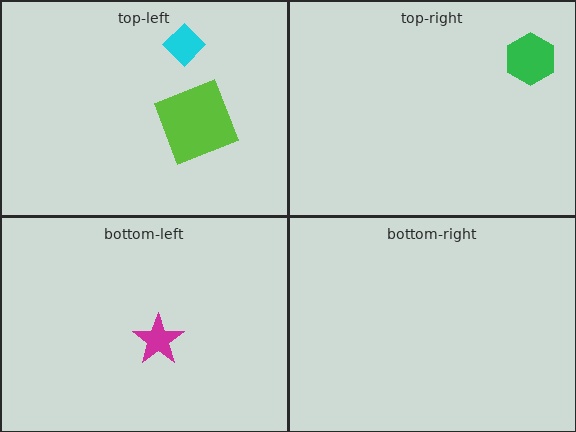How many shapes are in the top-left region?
2.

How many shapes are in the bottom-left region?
1.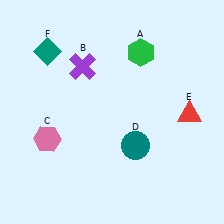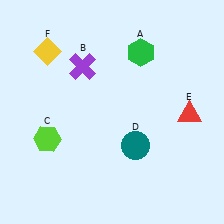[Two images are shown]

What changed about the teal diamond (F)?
In Image 1, F is teal. In Image 2, it changed to yellow.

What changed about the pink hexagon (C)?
In Image 1, C is pink. In Image 2, it changed to lime.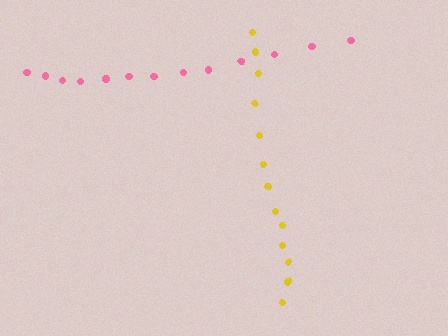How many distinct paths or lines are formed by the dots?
There are 2 distinct paths.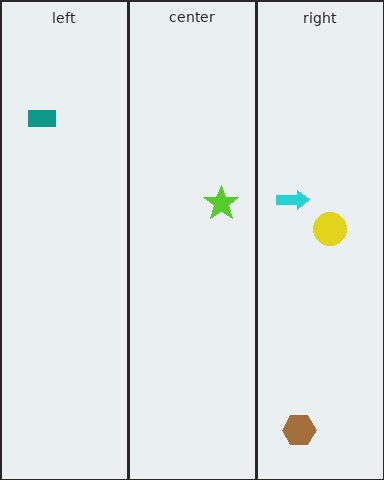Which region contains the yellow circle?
The right region.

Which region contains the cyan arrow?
The right region.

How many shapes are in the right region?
3.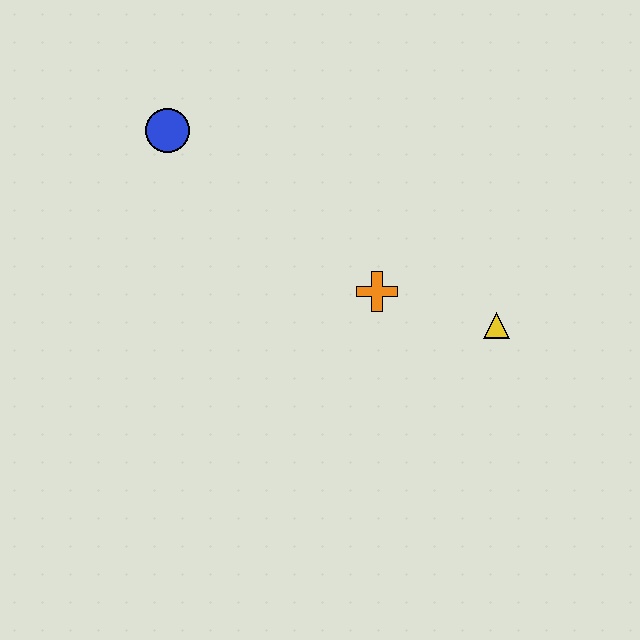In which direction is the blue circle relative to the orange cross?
The blue circle is to the left of the orange cross.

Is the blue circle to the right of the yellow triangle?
No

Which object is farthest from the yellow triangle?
The blue circle is farthest from the yellow triangle.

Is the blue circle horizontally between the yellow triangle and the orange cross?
No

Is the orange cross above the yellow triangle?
Yes